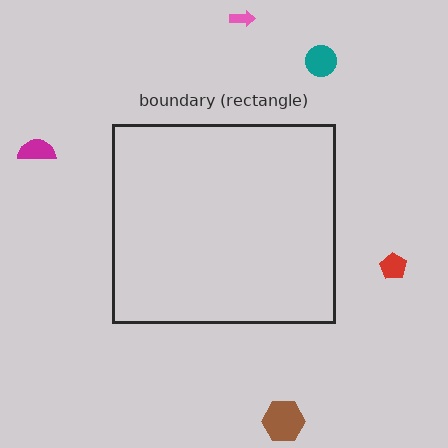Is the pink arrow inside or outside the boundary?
Outside.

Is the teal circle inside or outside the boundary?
Outside.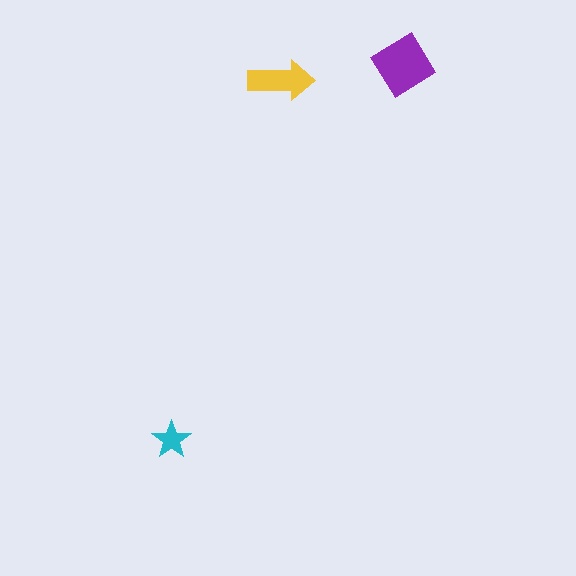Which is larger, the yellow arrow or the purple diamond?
The purple diamond.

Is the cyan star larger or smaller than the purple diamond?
Smaller.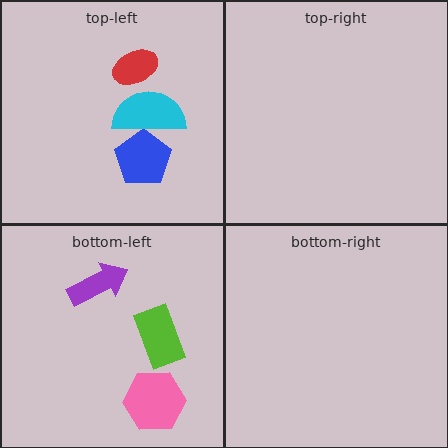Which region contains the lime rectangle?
The bottom-left region.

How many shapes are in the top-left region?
3.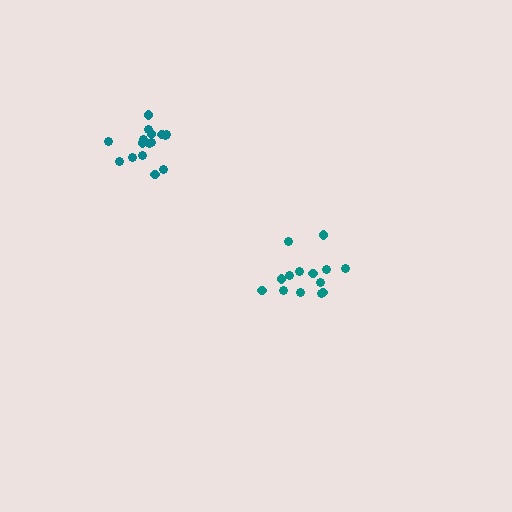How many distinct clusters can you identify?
There are 2 distinct clusters.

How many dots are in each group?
Group 1: 14 dots, Group 2: 16 dots (30 total).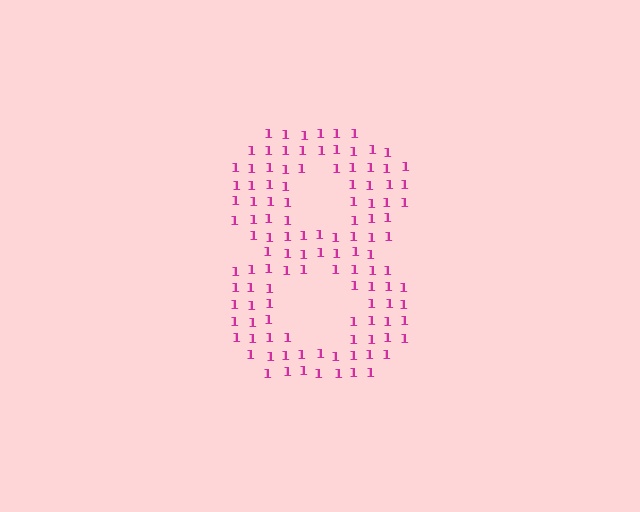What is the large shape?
The large shape is the digit 8.